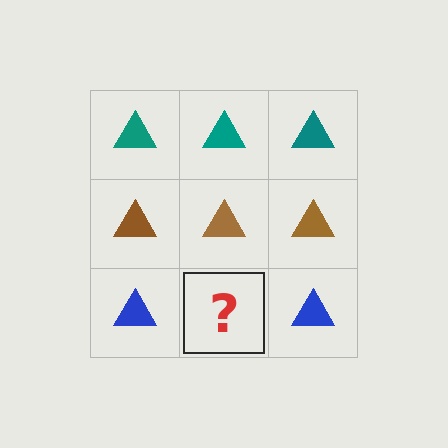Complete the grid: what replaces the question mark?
The question mark should be replaced with a blue triangle.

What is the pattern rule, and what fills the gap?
The rule is that each row has a consistent color. The gap should be filled with a blue triangle.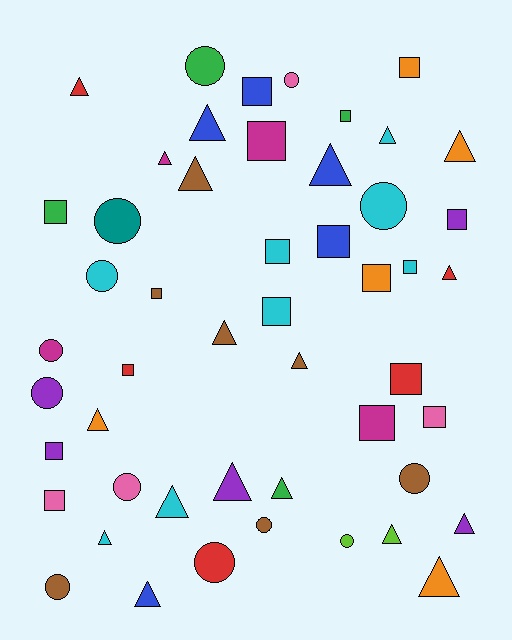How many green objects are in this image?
There are 4 green objects.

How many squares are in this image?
There are 18 squares.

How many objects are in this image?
There are 50 objects.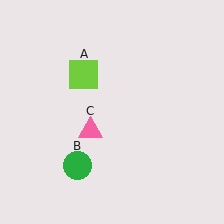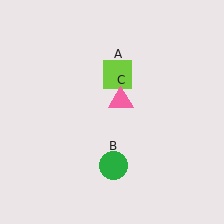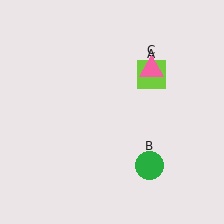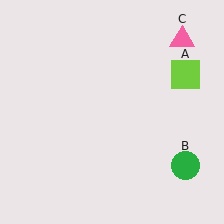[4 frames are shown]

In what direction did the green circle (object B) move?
The green circle (object B) moved right.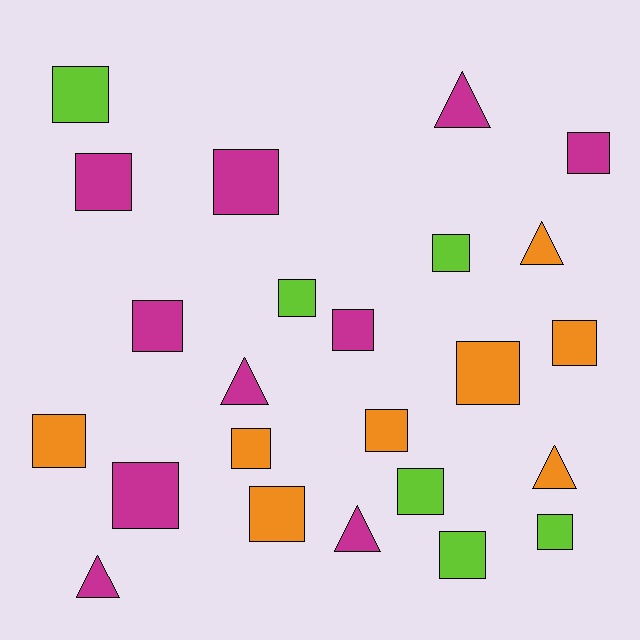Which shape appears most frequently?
Square, with 18 objects.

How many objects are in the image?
There are 24 objects.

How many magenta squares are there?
There are 6 magenta squares.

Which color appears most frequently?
Magenta, with 10 objects.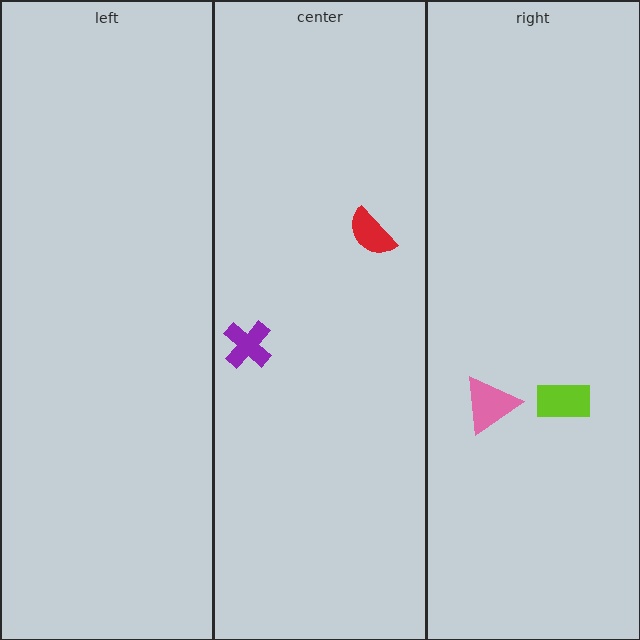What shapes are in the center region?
The red semicircle, the purple cross.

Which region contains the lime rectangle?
The right region.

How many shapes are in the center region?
2.